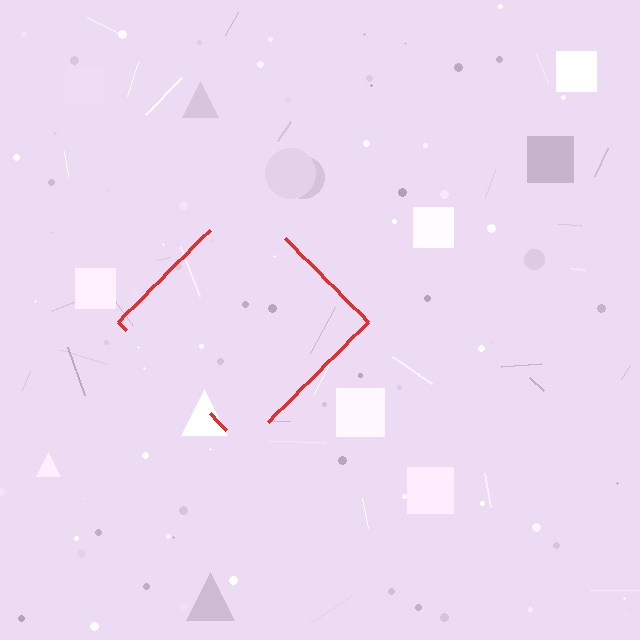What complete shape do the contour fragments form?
The contour fragments form a diamond.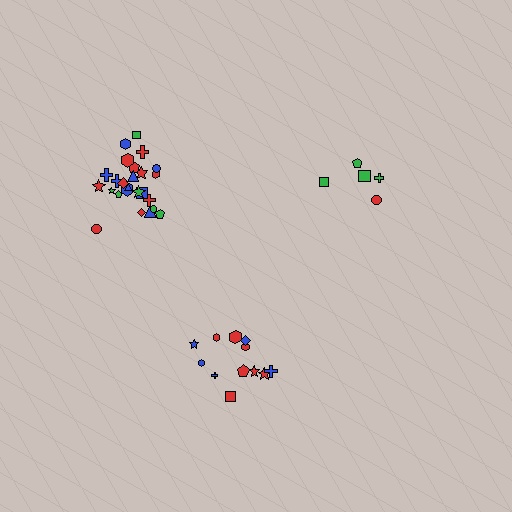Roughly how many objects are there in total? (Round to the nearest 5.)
Roughly 40 objects in total.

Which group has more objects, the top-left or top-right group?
The top-left group.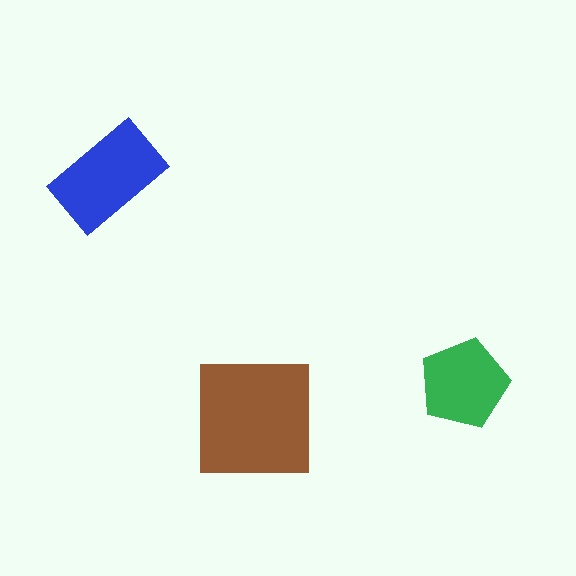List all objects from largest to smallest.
The brown square, the blue rectangle, the green pentagon.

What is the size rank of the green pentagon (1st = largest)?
3rd.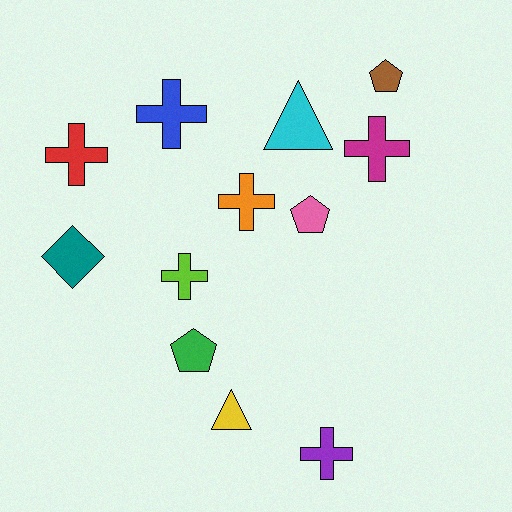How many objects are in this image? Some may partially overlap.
There are 12 objects.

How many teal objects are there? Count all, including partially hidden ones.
There is 1 teal object.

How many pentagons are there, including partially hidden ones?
There are 3 pentagons.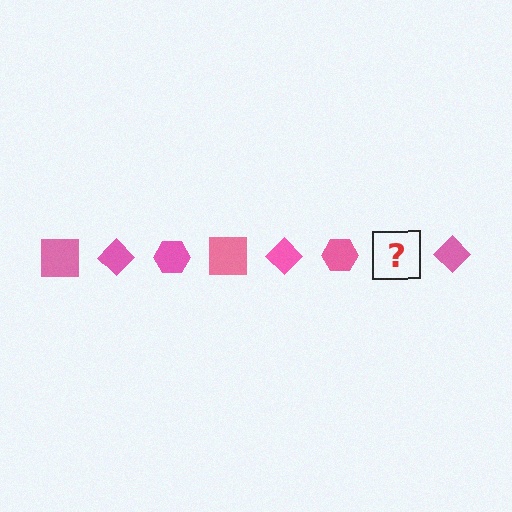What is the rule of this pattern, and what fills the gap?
The rule is that the pattern cycles through square, diamond, hexagon shapes in pink. The gap should be filled with a pink square.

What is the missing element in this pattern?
The missing element is a pink square.